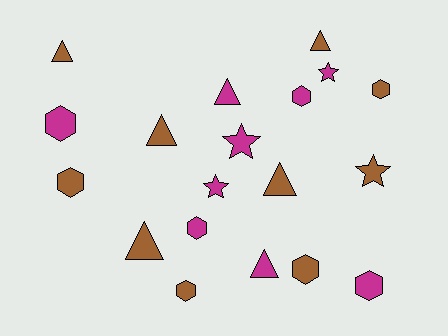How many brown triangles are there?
There are 5 brown triangles.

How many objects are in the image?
There are 19 objects.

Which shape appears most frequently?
Hexagon, with 8 objects.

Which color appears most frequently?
Brown, with 10 objects.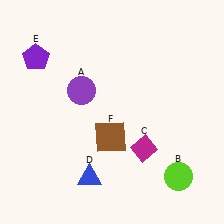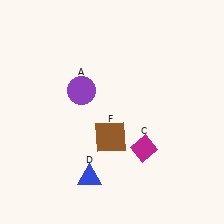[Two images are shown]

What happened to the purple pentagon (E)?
The purple pentagon (E) was removed in Image 2. It was in the top-left area of Image 1.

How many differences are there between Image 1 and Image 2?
There are 2 differences between the two images.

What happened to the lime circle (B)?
The lime circle (B) was removed in Image 2. It was in the bottom-right area of Image 1.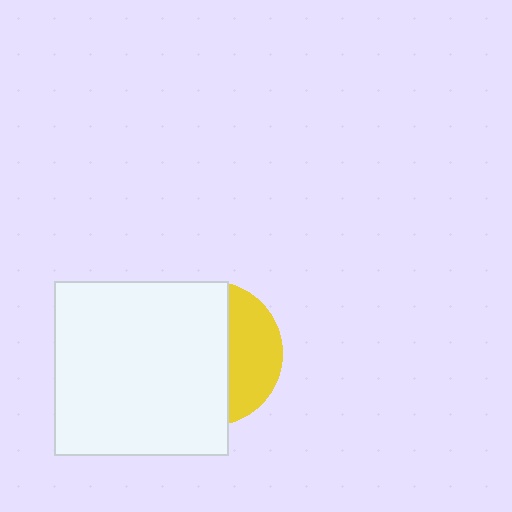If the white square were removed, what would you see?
You would see the complete yellow circle.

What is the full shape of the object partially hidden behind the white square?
The partially hidden object is a yellow circle.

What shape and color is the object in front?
The object in front is a white square.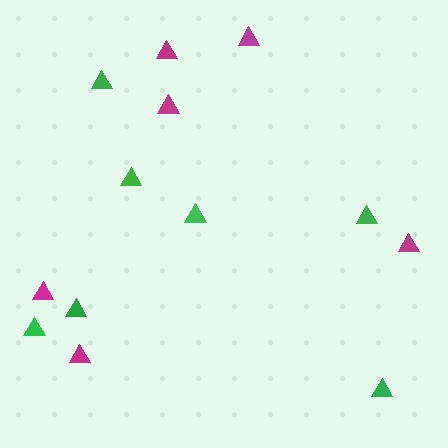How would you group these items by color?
There are 2 groups: one group of green triangles (7) and one group of magenta triangles (6).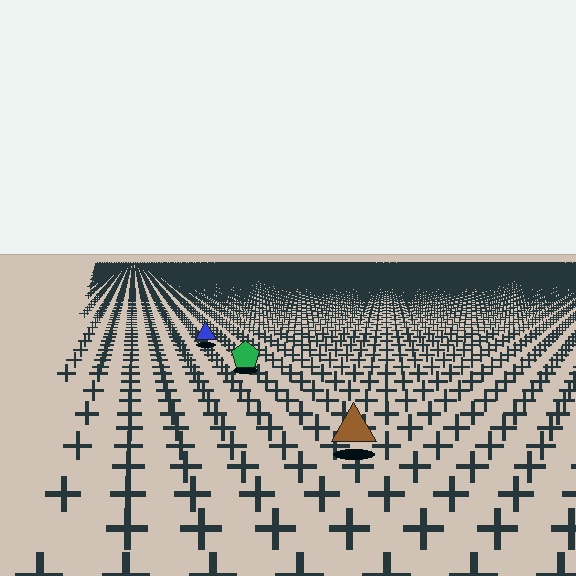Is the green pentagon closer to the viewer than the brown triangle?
No. The brown triangle is closer — you can tell from the texture gradient: the ground texture is coarser near it.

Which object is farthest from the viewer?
The blue triangle is farthest from the viewer. It appears smaller and the ground texture around it is denser.